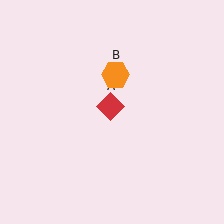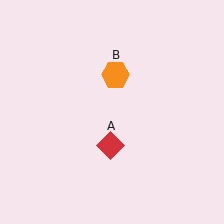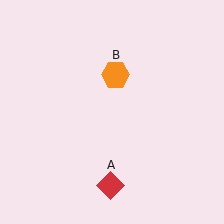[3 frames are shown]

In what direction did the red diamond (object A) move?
The red diamond (object A) moved down.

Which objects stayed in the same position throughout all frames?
Orange hexagon (object B) remained stationary.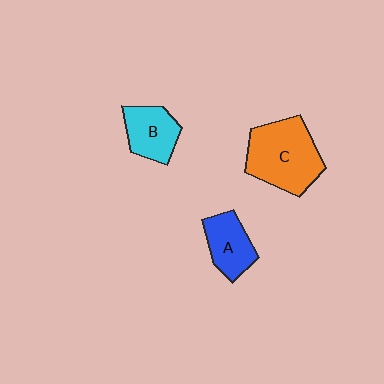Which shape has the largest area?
Shape C (orange).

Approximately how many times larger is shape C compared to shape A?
Approximately 1.8 times.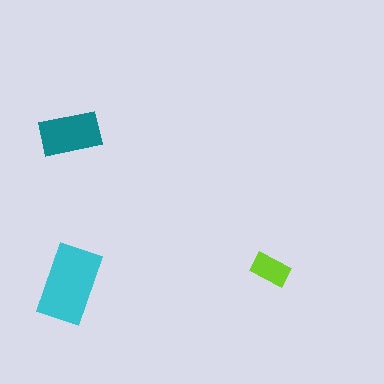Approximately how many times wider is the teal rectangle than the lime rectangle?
About 1.5 times wider.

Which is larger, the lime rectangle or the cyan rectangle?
The cyan one.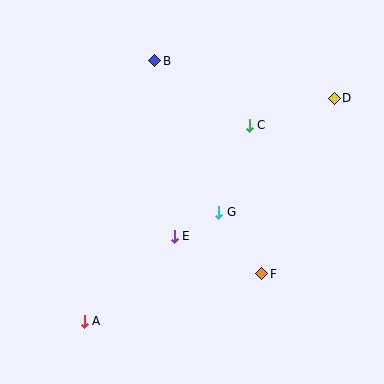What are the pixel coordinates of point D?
Point D is at (334, 98).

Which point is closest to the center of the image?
Point G at (219, 212) is closest to the center.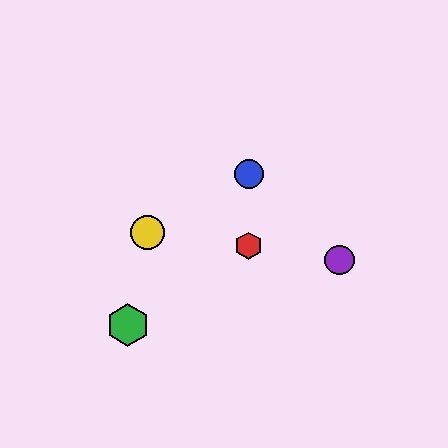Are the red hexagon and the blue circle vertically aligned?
Yes, both are at x≈249.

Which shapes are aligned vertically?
The red hexagon, the blue circle are aligned vertically.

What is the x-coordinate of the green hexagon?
The green hexagon is at x≈128.